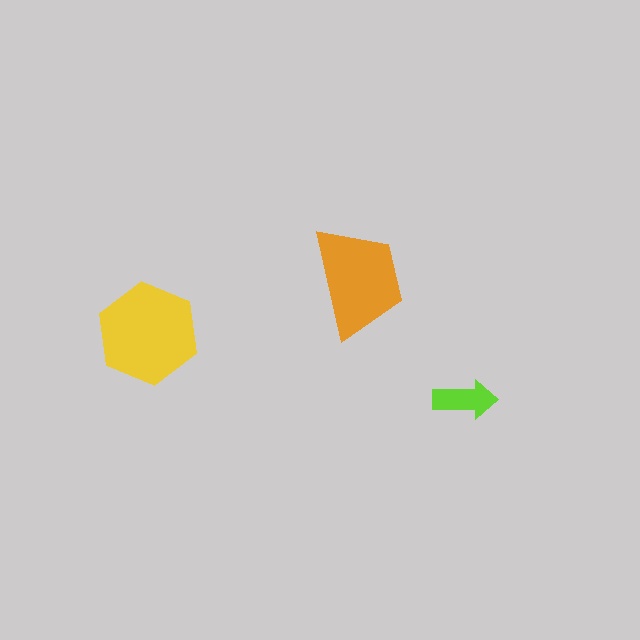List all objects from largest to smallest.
The yellow hexagon, the orange trapezoid, the lime arrow.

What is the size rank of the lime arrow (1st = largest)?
3rd.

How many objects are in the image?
There are 3 objects in the image.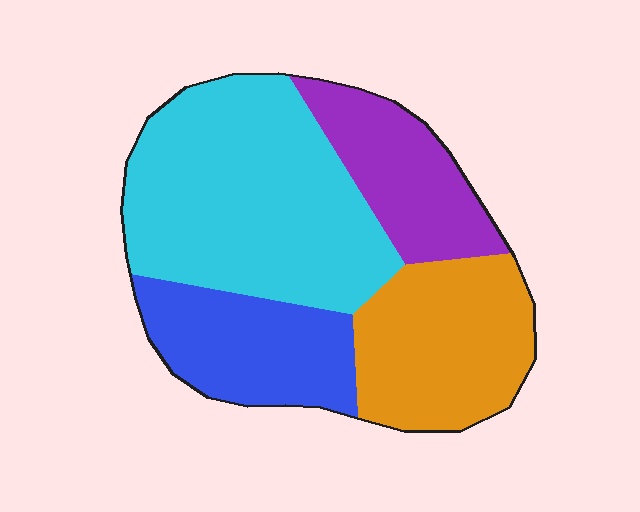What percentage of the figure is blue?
Blue takes up about one fifth (1/5) of the figure.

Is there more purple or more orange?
Orange.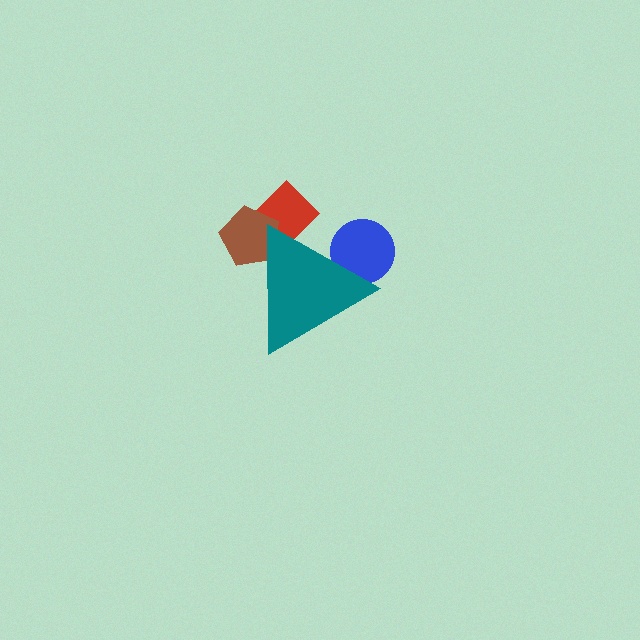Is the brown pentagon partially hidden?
Yes, the brown pentagon is partially hidden behind the teal triangle.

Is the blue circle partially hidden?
Yes, the blue circle is partially hidden behind the teal triangle.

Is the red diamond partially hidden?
Yes, the red diamond is partially hidden behind the teal triangle.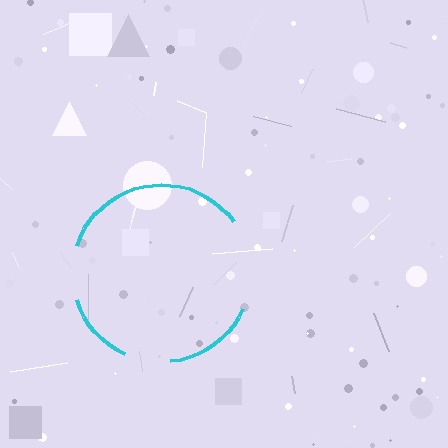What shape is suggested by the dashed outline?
The dashed outline suggests a circle.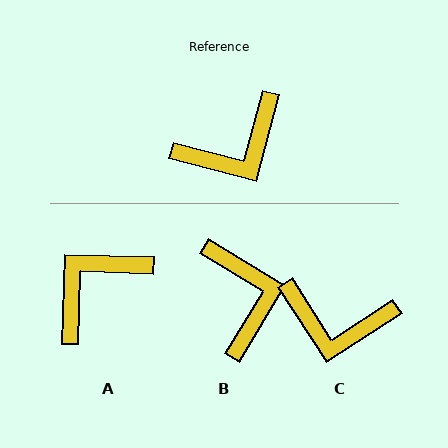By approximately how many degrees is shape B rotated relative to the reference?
Approximately 73 degrees counter-clockwise.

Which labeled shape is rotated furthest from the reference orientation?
A, about 167 degrees away.